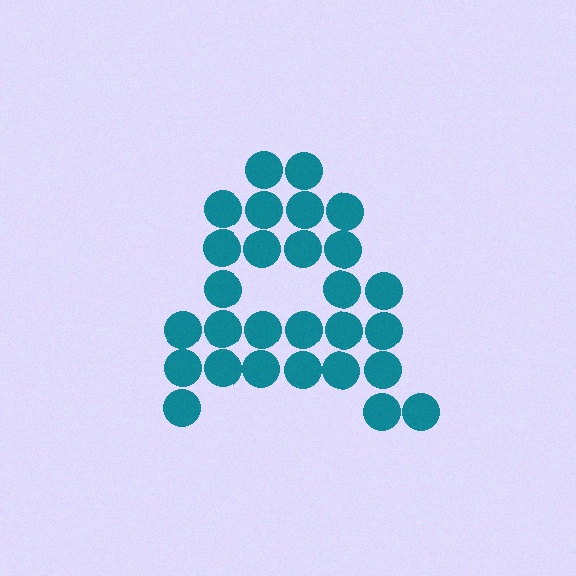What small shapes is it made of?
It is made of small circles.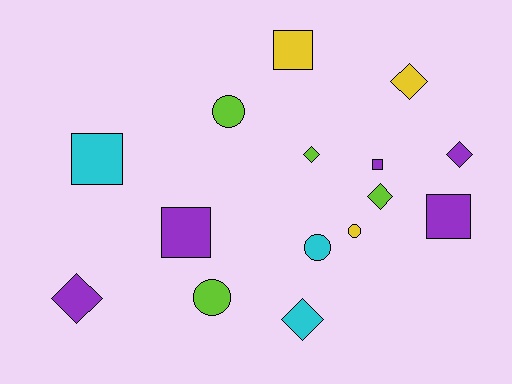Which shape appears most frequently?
Diamond, with 6 objects.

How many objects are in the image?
There are 15 objects.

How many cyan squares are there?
There is 1 cyan square.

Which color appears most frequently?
Purple, with 5 objects.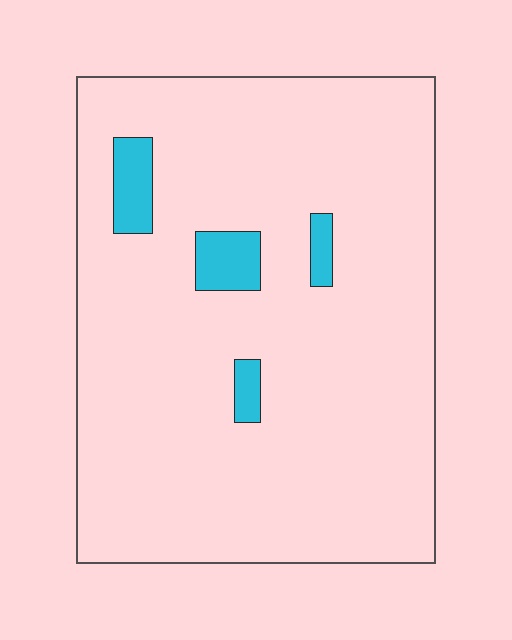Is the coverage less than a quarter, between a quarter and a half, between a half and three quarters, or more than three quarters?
Less than a quarter.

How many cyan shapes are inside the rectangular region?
4.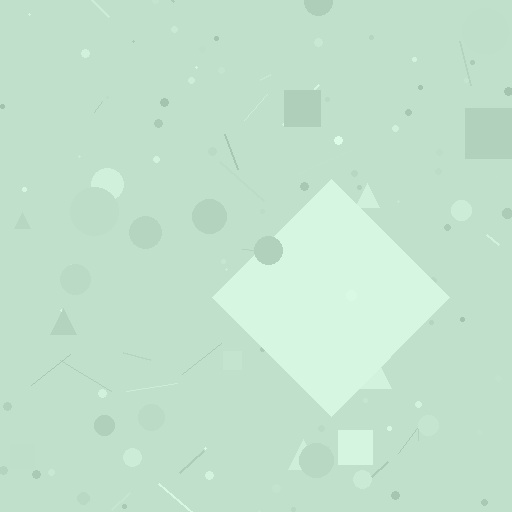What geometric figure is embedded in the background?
A diamond is embedded in the background.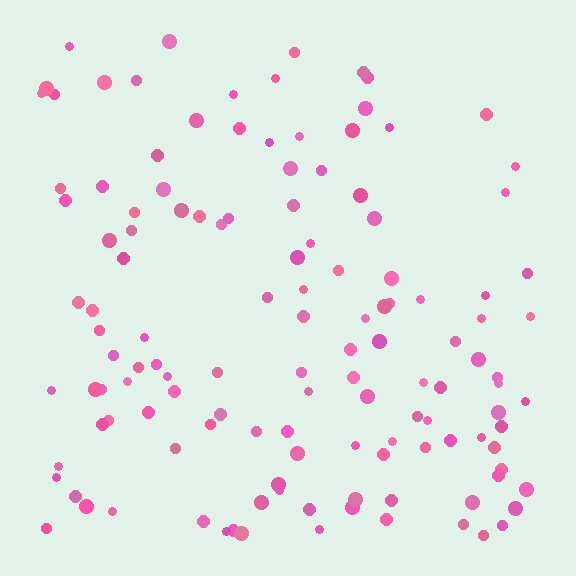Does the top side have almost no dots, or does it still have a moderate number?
Still a moderate number, just noticeably fewer than the bottom.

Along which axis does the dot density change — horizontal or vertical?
Vertical.